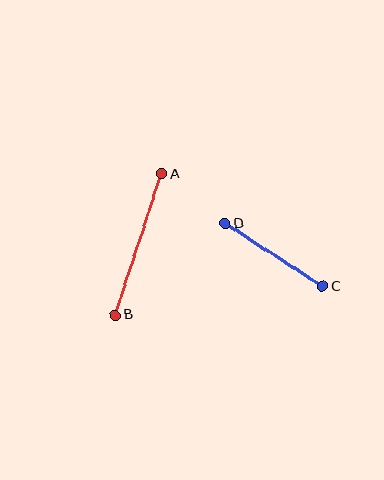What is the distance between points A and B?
The distance is approximately 149 pixels.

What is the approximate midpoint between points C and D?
The midpoint is at approximately (274, 255) pixels.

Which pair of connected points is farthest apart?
Points A and B are farthest apart.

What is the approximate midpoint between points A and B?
The midpoint is at approximately (138, 244) pixels.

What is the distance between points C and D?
The distance is approximately 116 pixels.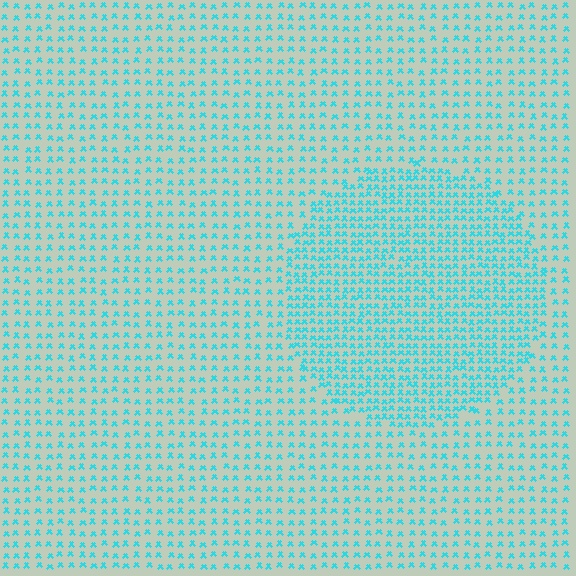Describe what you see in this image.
The image contains small cyan elements arranged at two different densities. A circle-shaped region is visible where the elements are more densely packed than the surrounding area.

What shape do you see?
I see a circle.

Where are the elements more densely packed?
The elements are more densely packed inside the circle boundary.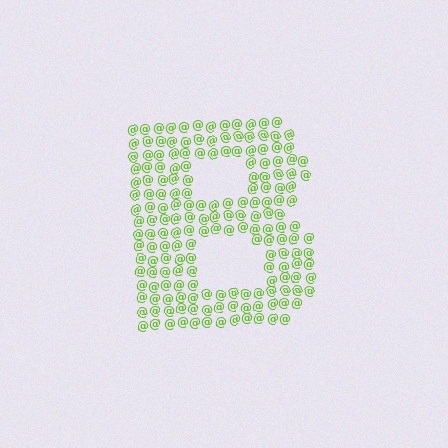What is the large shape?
The large shape is the letter B.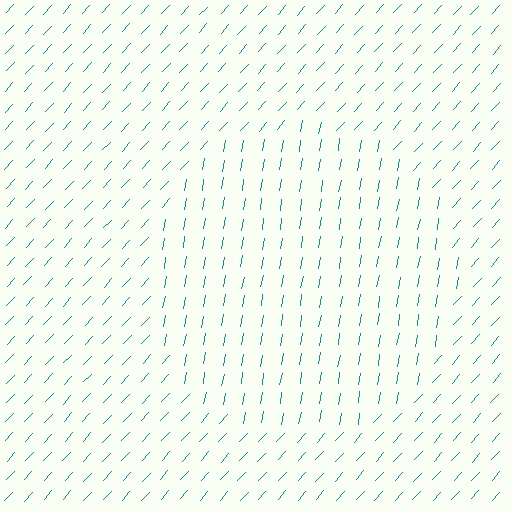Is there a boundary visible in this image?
Yes, there is a texture boundary formed by a change in line orientation.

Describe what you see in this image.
The image is filled with small teal line segments. A circle region in the image has lines oriented differently from the surrounding lines, creating a visible texture boundary.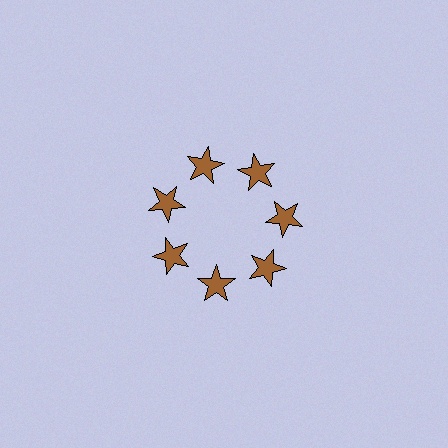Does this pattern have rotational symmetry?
Yes, this pattern has 7-fold rotational symmetry. It looks the same after rotating 51 degrees around the center.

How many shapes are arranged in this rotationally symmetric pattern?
There are 7 shapes, arranged in 7 groups of 1.